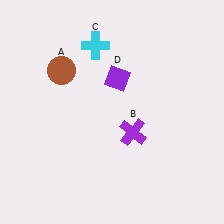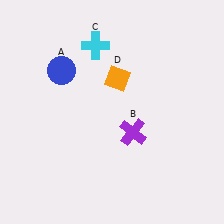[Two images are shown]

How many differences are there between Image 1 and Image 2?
There are 2 differences between the two images.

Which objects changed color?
A changed from brown to blue. D changed from purple to orange.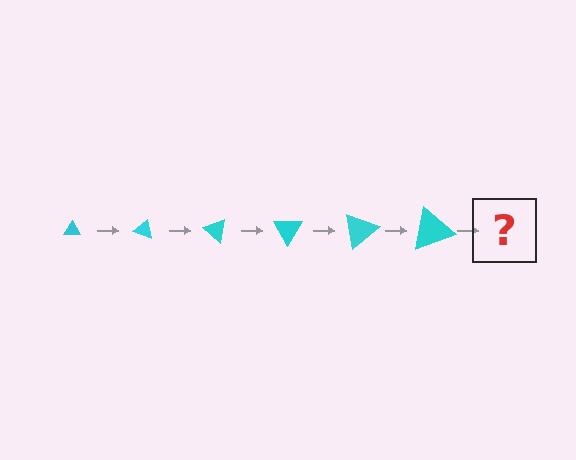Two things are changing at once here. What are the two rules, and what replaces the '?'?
The two rules are that the triangle grows larger each step and it rotates 20 degrees each step. The '?' should be a triangle, larger than the previous one and rotated 120 degrees from the start.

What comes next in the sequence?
The next element should be a triangle, larger than the previous one and rotated 120 degrees from the start.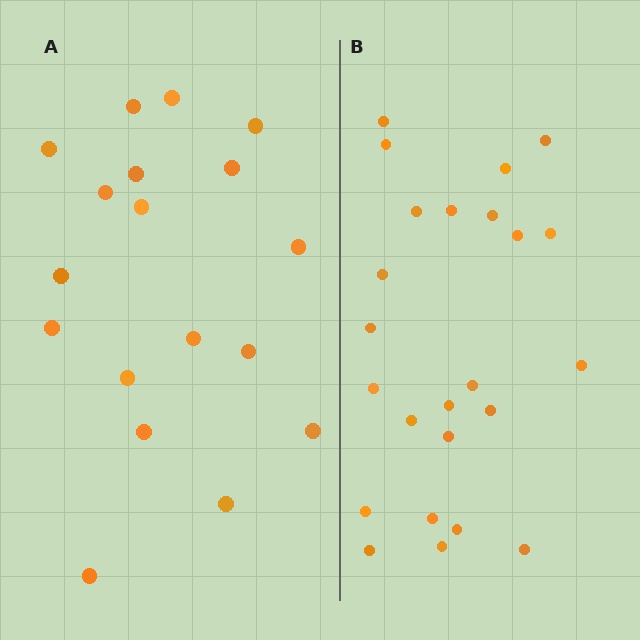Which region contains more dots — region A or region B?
Region B (the right region) has more dots.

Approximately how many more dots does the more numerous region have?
Region B has about 6 more dots than region A.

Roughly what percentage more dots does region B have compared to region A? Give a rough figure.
About 35% more.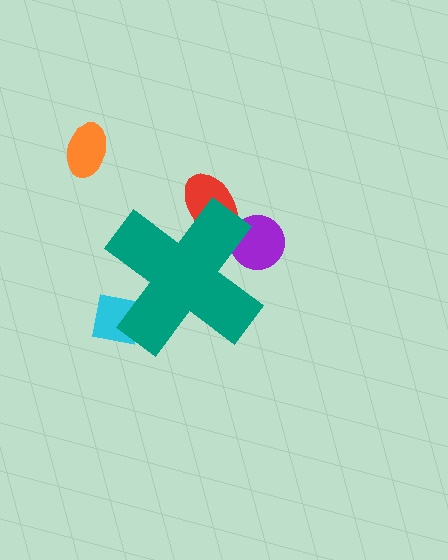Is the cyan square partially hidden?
Yes, the cyan square is partially hidden behind the teal cross.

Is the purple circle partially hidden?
Yes, the purple circle is partially hidden behind the teal cross.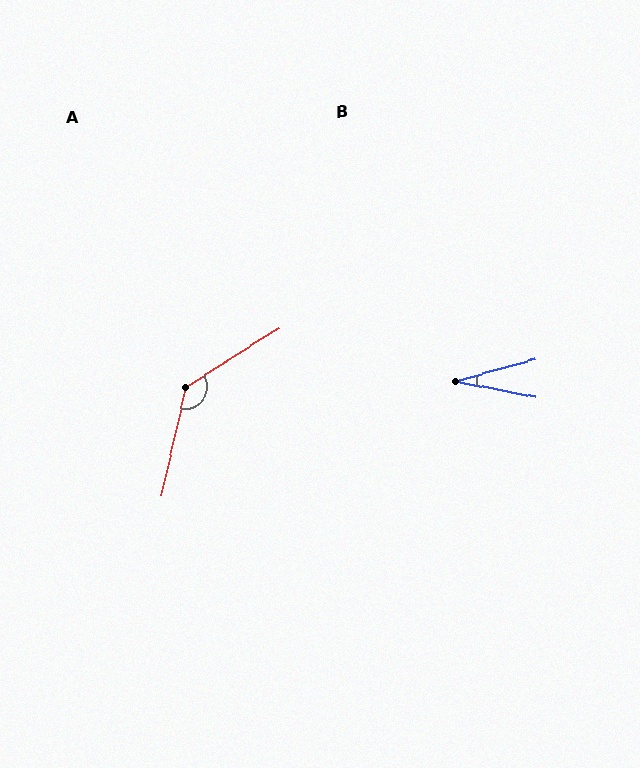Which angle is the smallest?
B, at approximately 27 degrees.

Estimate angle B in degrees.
Approximately 27 degrees.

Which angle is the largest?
A, at approximately 135 degrees.